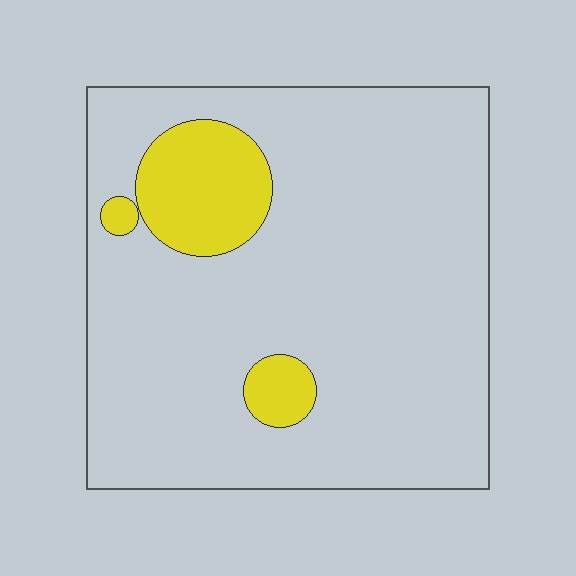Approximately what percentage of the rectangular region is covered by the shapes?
Approximately 15%.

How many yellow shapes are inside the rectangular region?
3.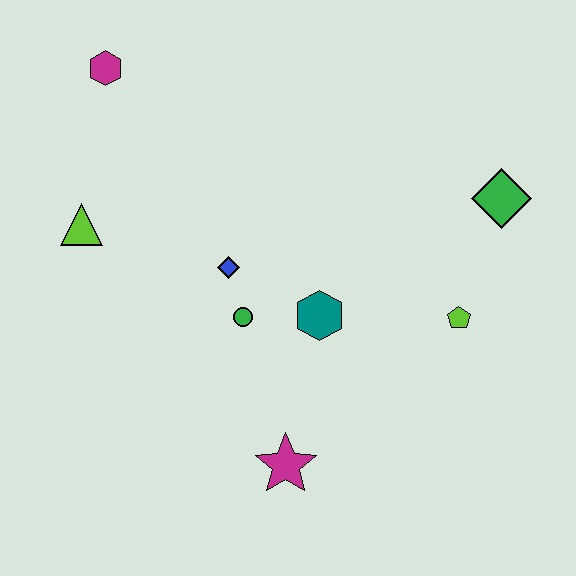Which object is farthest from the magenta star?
The magenta hexagon is farthest from the magenta star.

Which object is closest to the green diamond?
The lime pentagon is closest to the green diamond.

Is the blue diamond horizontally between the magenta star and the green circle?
No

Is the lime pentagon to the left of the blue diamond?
No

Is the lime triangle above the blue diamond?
Yes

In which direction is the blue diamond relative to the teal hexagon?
The blue diamond is to the left of the teal hexagon.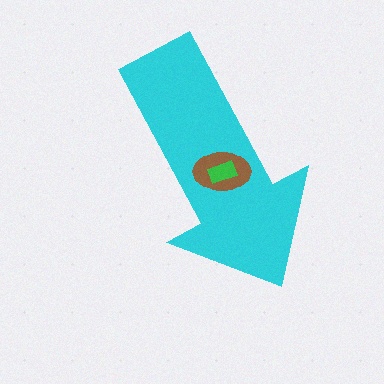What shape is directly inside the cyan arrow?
The brown ellipse.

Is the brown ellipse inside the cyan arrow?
Yes.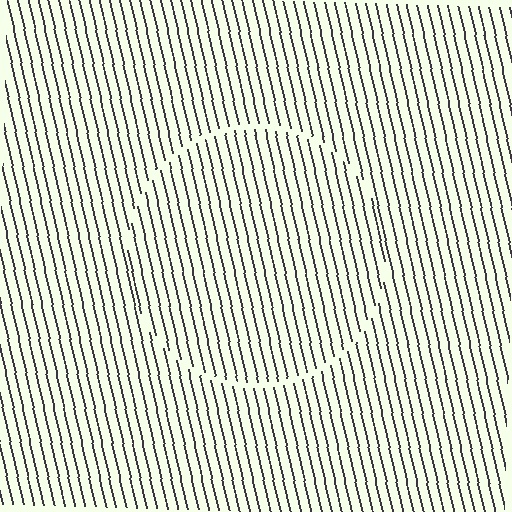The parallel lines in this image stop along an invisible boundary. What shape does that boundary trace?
An illusory circle. The interior of the shape contains the same grating, shifted by half a period — the contour is defined by the phase discontinuity where line-ends from the inner and outer gratings abut.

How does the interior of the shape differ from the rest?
The interior of the shape contains the same grating, shifted by half a period — the contour is defined by the phase discontinuity where line-ends from the inner and outer gratings abut.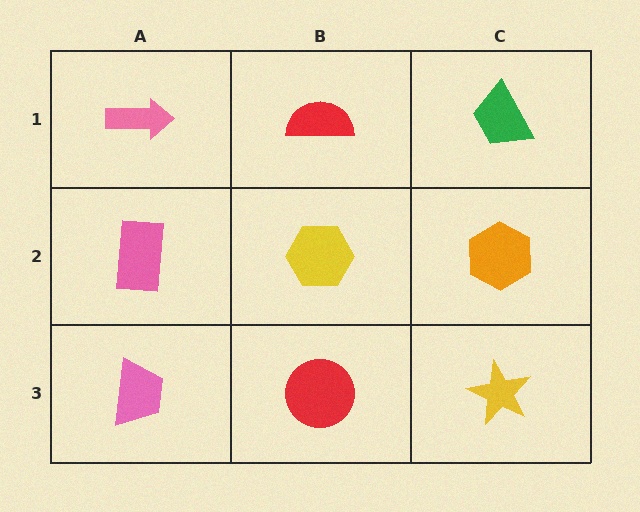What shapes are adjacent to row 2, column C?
A green trapezoid (row 1, column C), a yellow star (row 3, column C), a yellow hexagon (row 2, column B).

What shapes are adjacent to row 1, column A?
A pink rectangle (row 2, column A), a red semicircle (row 1, column B).